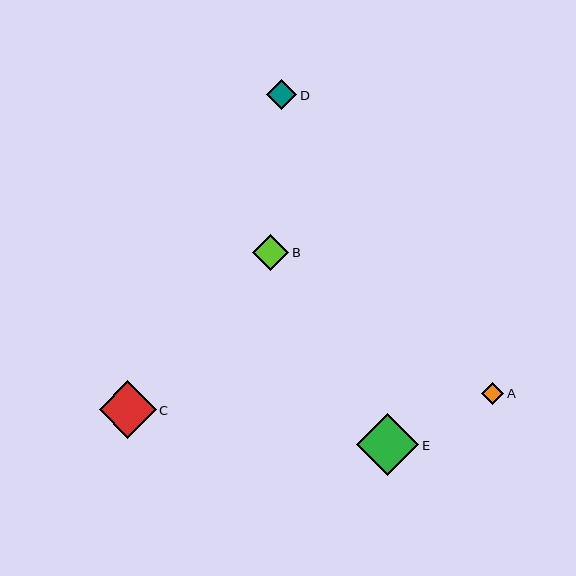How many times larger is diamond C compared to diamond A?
Diamond C is approximately 2.6 times the size of diamond A.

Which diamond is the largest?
Diamond E is the largest with a size of approximately 63 pixels.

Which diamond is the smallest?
Diamond A is the smallest with a size of approximately 22 pixels.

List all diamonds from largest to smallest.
From largest to smallest: E, C, B, D, A.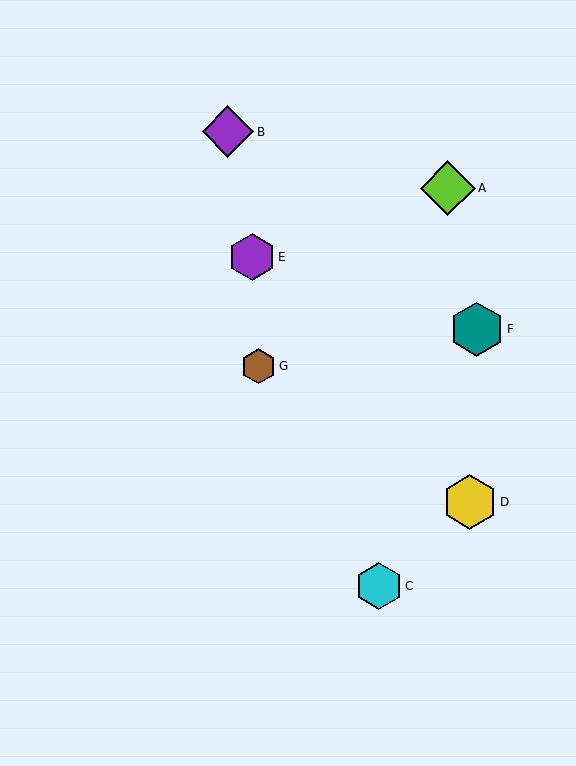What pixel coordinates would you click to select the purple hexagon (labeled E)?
Click at (252, 257) to select the purple hexagon E.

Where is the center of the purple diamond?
The center of the purple diamond is at (228, 132).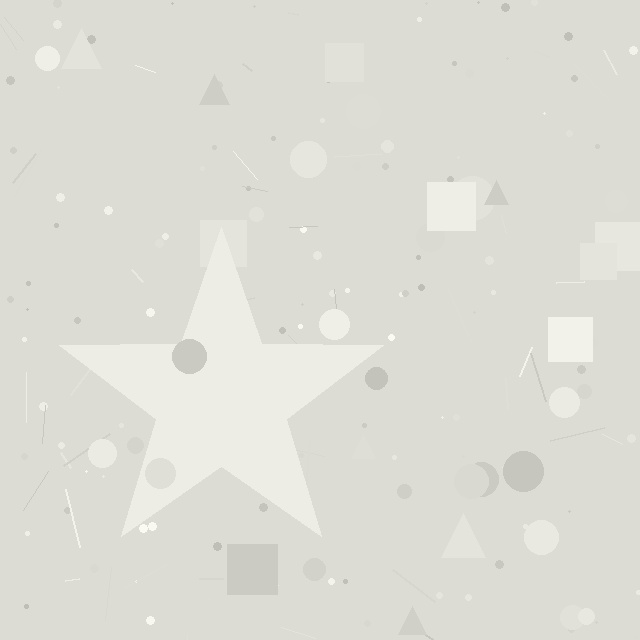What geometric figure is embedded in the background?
A star is embedded in the background.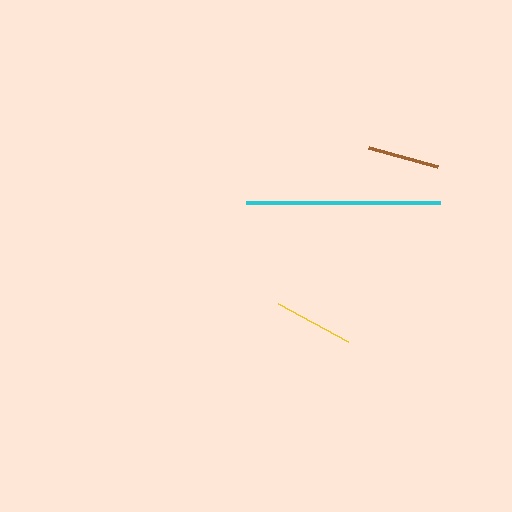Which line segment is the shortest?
The brown line is the shortest at approximately 72 pixels.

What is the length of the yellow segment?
The yellow segment is approximately 80 pixels long.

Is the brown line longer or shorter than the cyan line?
The cyan line is longer than the brown line.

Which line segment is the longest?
The cyan line is the longest at approximately 194 pixels.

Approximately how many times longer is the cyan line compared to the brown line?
The cyan line is approximately 2.7 times the length of the brown line.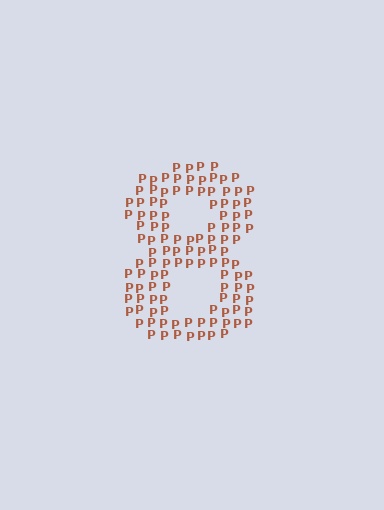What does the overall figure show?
The overall figure shows the digit 8.